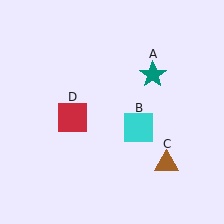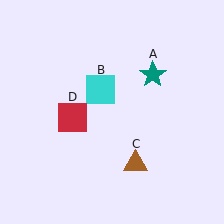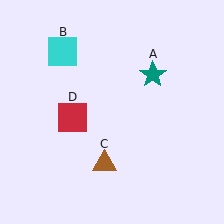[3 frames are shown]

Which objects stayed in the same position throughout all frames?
Teal star (object A) and red square (object D) remained stationary.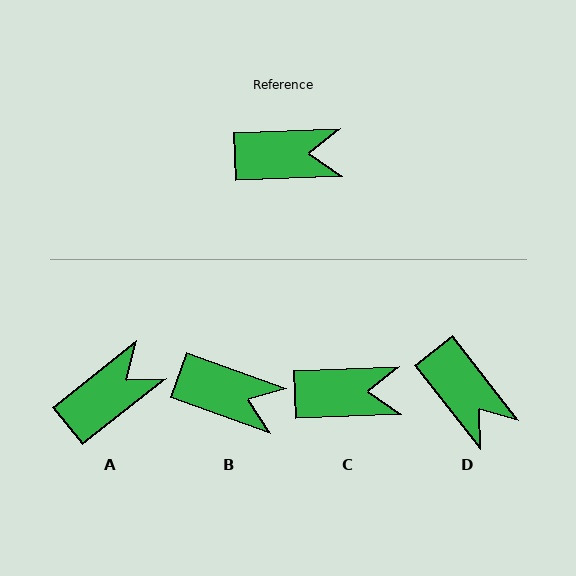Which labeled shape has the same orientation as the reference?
C.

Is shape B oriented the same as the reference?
No, it is off by about 22 degrees.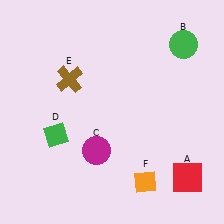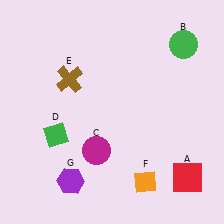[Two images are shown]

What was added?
A purple hexagon (G) was added in Image 2.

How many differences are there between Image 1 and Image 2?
There is 1 difference between the two images.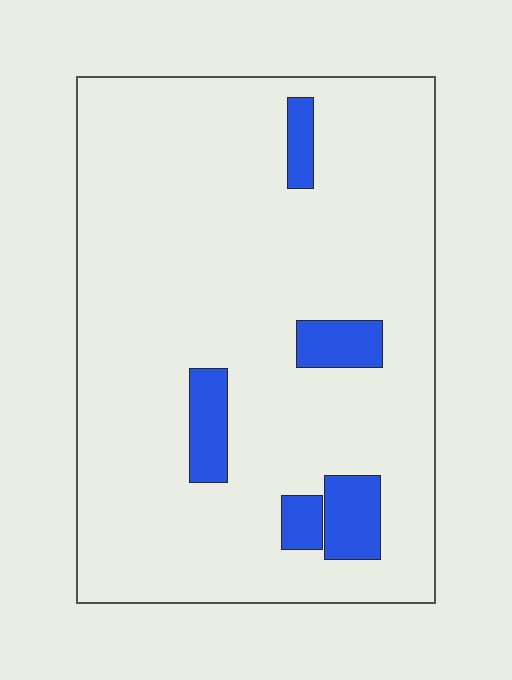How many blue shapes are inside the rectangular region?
5.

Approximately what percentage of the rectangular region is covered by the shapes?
Approximately 10%.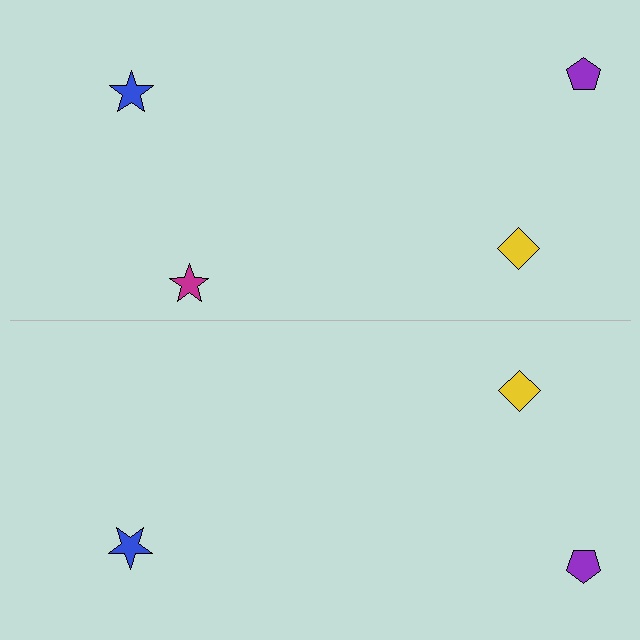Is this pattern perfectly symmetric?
No, the pattern is not perfectly symmetric. A magenta star is missing from the bottom side.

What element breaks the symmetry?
A magenta star is missing from the bottom side.